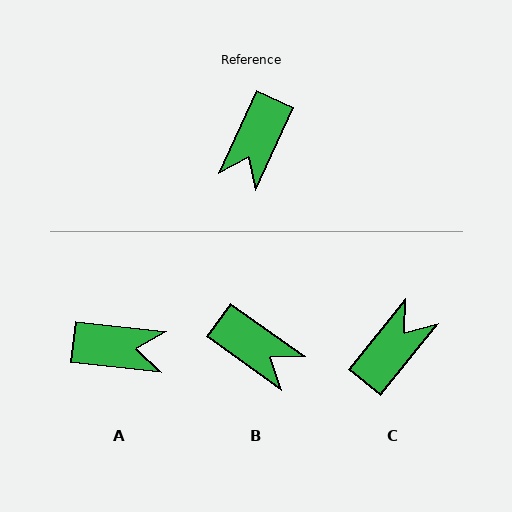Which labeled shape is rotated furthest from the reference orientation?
C, about 166 degrees away.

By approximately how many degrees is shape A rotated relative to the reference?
Approximately 108 degrees counter-clockwise.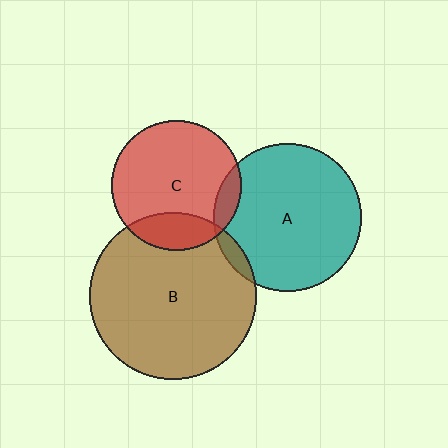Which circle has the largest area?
Circle B (brown).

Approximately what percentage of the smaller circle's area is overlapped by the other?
Approximately 5%.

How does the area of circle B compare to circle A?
Approximately 1.3 times.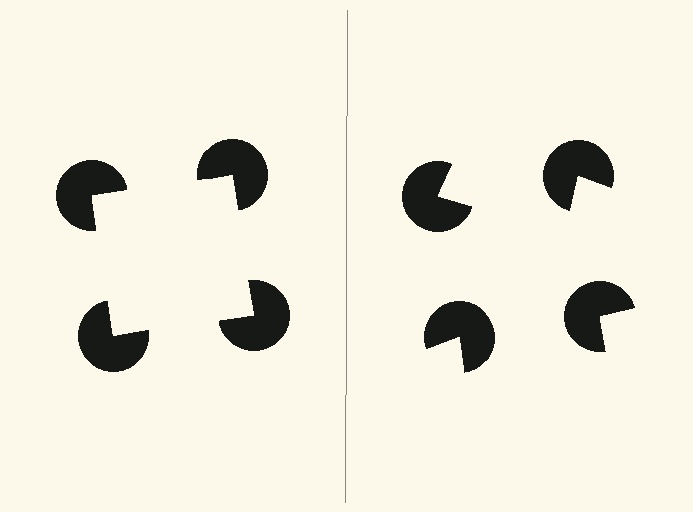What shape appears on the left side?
An illusory square.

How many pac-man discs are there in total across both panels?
8 — 4 on each side.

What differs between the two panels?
The pac-man discs are positioned identically on both sides; only the wedge orientations differ. On the left they align to a square; on the right they are misaligned.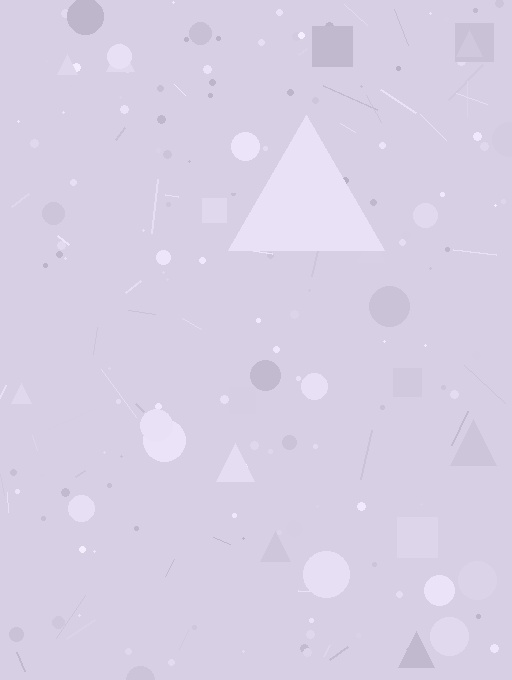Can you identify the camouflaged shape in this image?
The camouflaged shape is a triangle.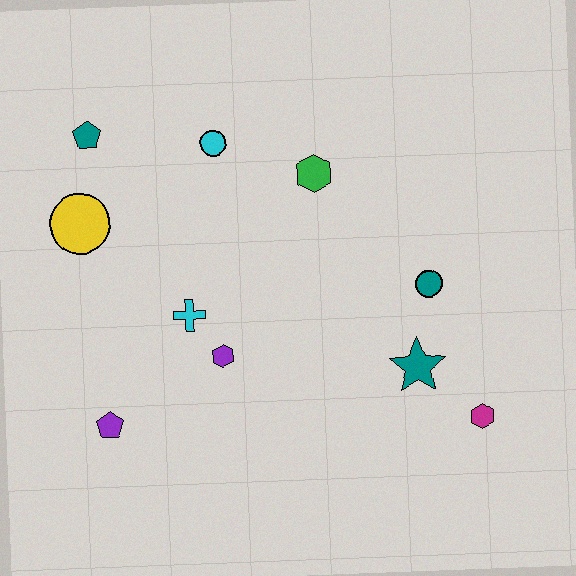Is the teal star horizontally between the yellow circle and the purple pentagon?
No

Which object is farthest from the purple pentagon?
The magenta hexagon is farthest from the purple pentagon.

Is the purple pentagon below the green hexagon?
Yes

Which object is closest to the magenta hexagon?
The teal star is closest to the magenta hexagon.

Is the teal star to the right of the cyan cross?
Yes